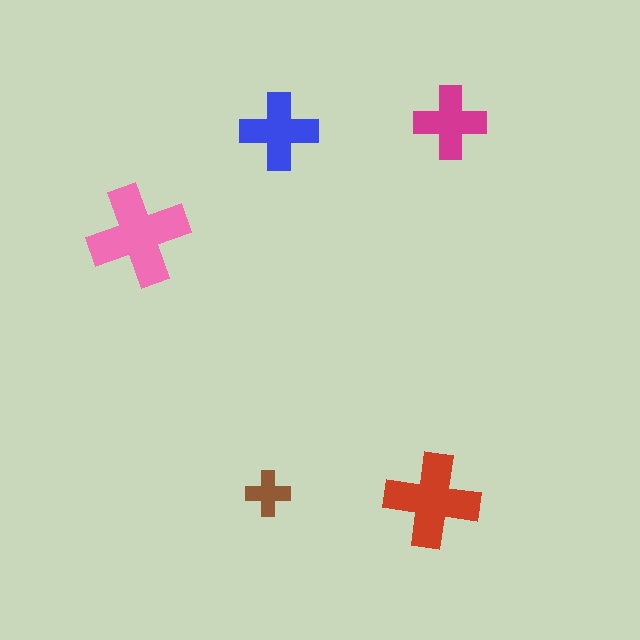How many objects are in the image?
There are 5 objects in the image.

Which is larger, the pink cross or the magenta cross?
The pink one.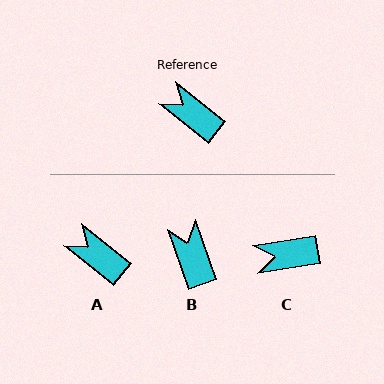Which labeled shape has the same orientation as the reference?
A.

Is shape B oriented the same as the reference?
No, it is off by about 32 degrees.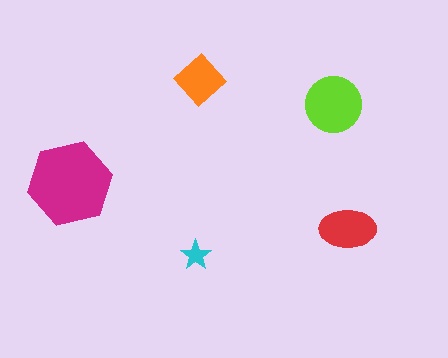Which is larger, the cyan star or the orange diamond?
The orange diamond.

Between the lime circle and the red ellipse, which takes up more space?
The lime circle.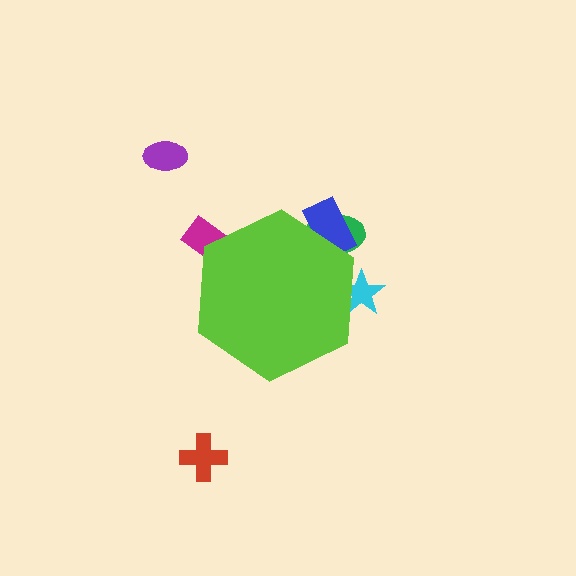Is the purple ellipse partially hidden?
No, the purple ellipse is fully visible.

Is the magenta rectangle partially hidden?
Yes, the magenta rectangle is partially hidden behind the lime hexagon.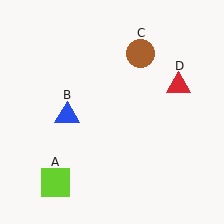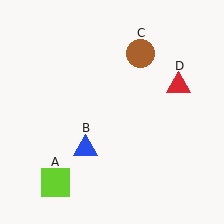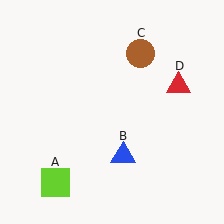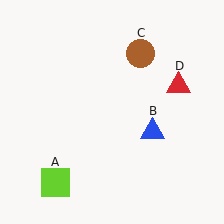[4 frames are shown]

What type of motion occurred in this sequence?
The blue triangle (object B) rotated counterclockwise around the center of the scene.